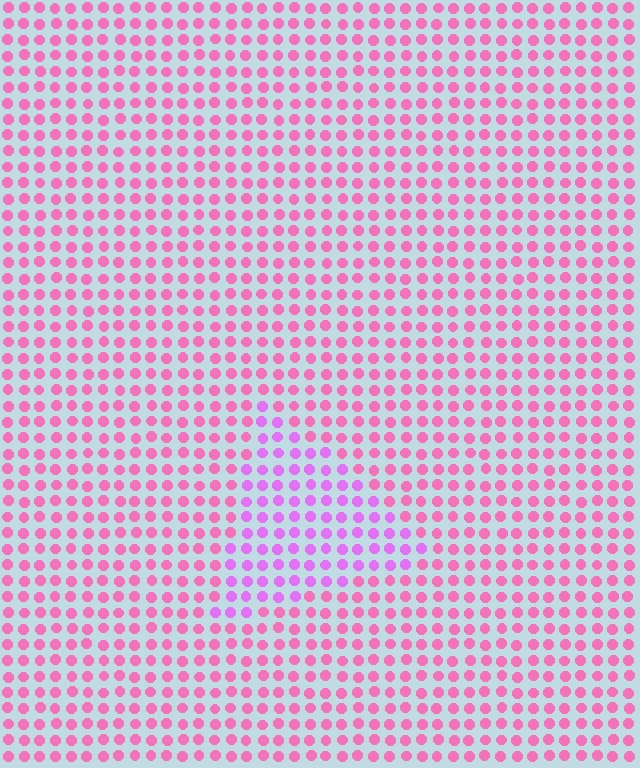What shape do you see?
I see a triangle.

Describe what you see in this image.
The image is filled with small pink elements in a uniform arrangement. A triangle-shaped region is visible where the elements are tinted to a slightly different hue, forming a subtle color boundary.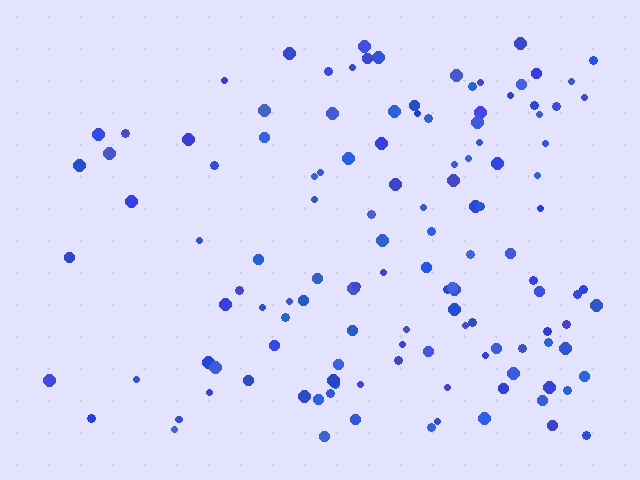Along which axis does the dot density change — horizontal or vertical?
Horizontal.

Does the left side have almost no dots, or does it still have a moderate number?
Still a moderate number, just noticeably fewer than the right.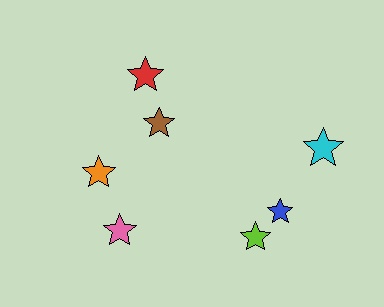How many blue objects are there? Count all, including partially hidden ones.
There is 1 blue object.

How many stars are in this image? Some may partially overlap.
There are 7 stars.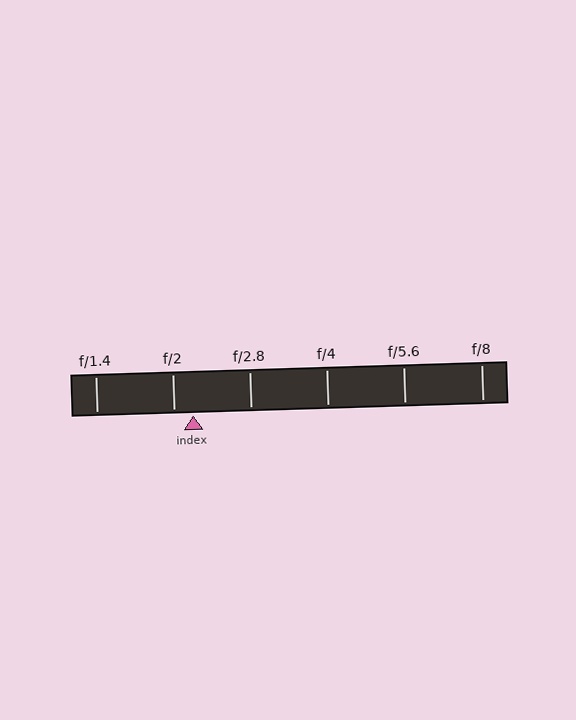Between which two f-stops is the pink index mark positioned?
The index mark is between f/2 and f/2.8.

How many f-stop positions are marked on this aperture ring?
There are 6 f-stop positions marked.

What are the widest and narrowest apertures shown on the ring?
The widest aperture shown is f/1.4 and the narrowest is f/8.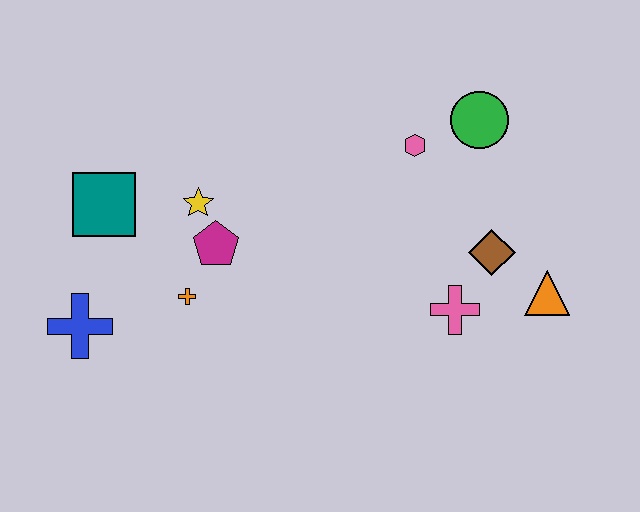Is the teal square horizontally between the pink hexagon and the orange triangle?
No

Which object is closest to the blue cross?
The orange cross is closest to the blue cross.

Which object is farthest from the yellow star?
The orange triangle is farthest from the yellow star.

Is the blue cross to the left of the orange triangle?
Yes